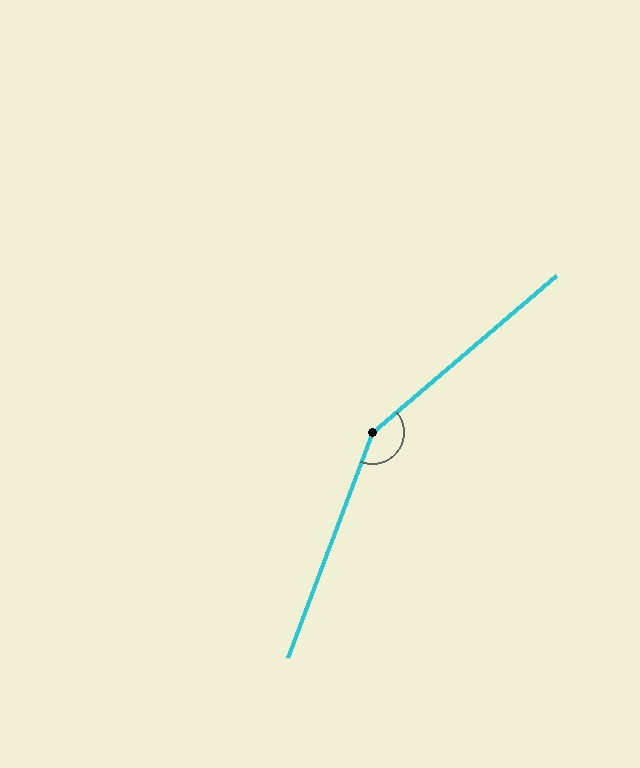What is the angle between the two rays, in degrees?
Approximately 151 degrees.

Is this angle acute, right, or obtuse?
It is obtuse.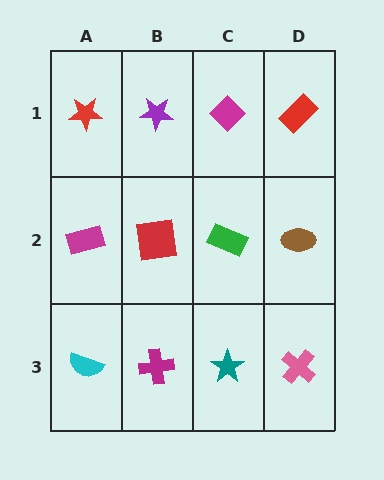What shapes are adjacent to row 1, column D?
A brown ellipse (row 2, column D), a magenta diamond (row 1, column C).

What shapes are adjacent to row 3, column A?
A magenta rectangle (row 2, column A), a magenta cross (row 3, column B).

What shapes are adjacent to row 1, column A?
A magenta rectangle (row 2, column A), a purple star (row 1, column B).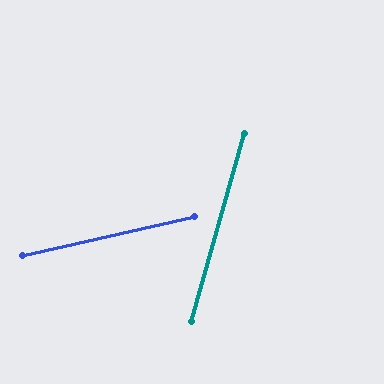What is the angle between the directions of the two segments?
Approximately 61 degrees.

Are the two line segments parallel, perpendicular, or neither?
Neither parallel nor perpendicular — they differ by about 61°.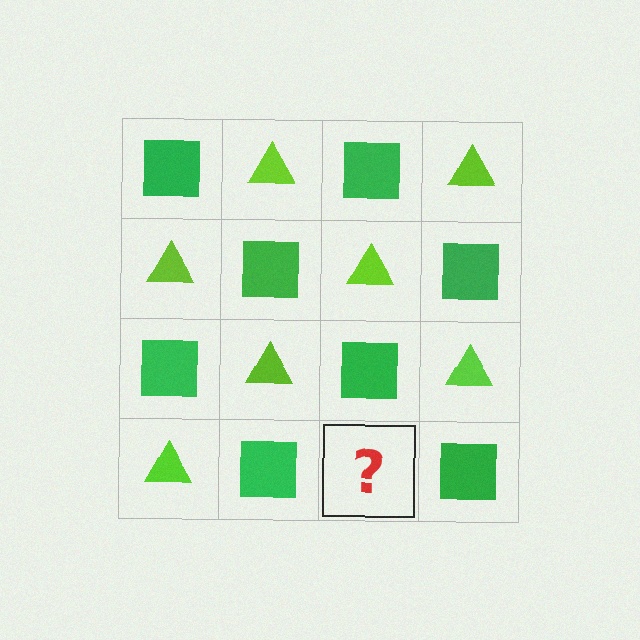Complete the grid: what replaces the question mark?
The question mark should be replaced with a lime triangle.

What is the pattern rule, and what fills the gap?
The rule is that it alternates green square and lime triangle in a checkerboard pattern. The gap should be filled with a lime triangle.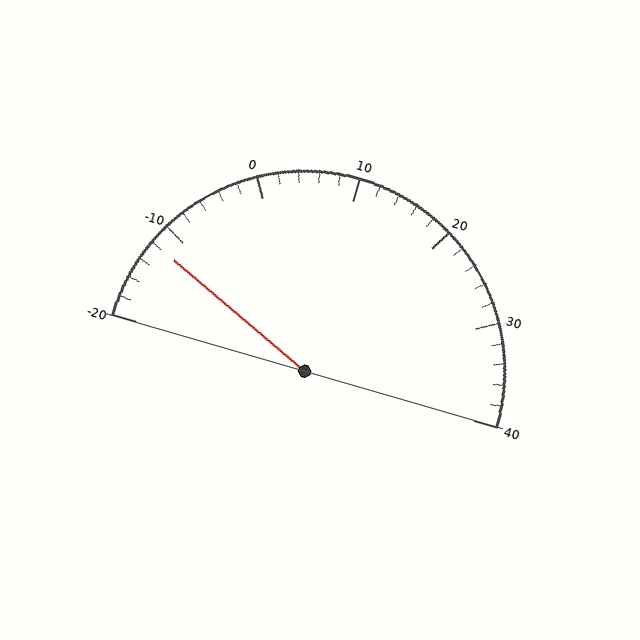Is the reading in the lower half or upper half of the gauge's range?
The reading is in the lower half of the range (-20 to 40).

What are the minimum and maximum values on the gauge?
The gauge ranges from -20 to 40.